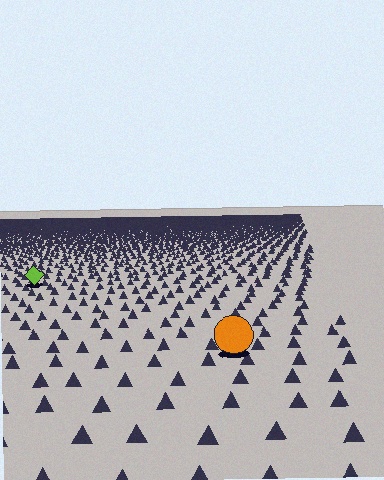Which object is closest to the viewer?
The orange circle is closest. The texture marks near it are larger and more spread out.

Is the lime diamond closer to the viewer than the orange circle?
No. The orange circle is closer — you can tell from the texture gradient: the ground texture is coarser near it.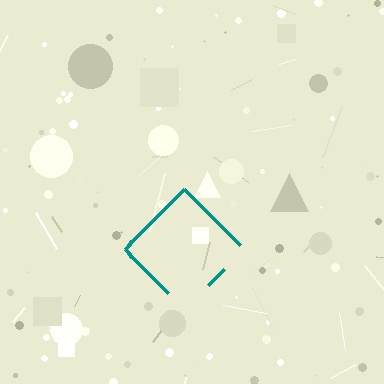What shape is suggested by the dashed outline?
The dashed outline suggests a diamond.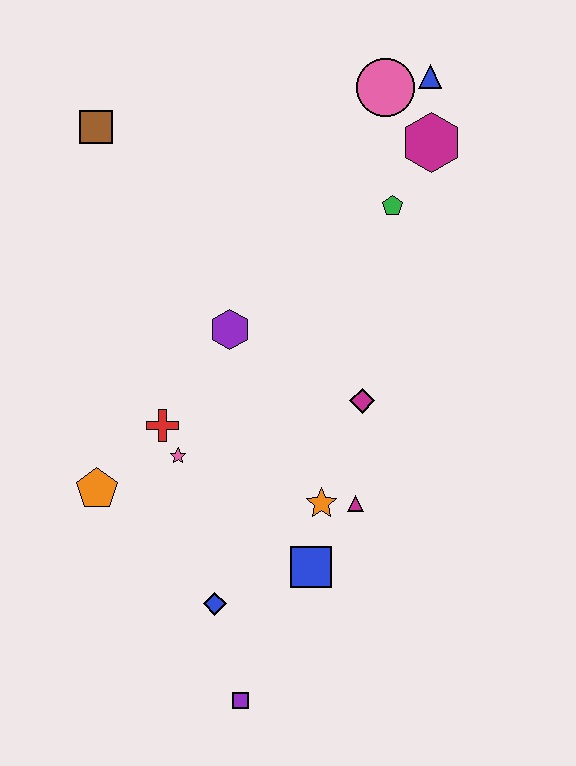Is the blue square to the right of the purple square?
Yes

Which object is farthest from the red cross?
The blue triangle is farthest from the red cross.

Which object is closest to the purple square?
The blue diamond is closest to the purple square.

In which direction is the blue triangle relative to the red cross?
The blue triangle is above the red cross.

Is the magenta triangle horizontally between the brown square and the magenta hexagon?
Yes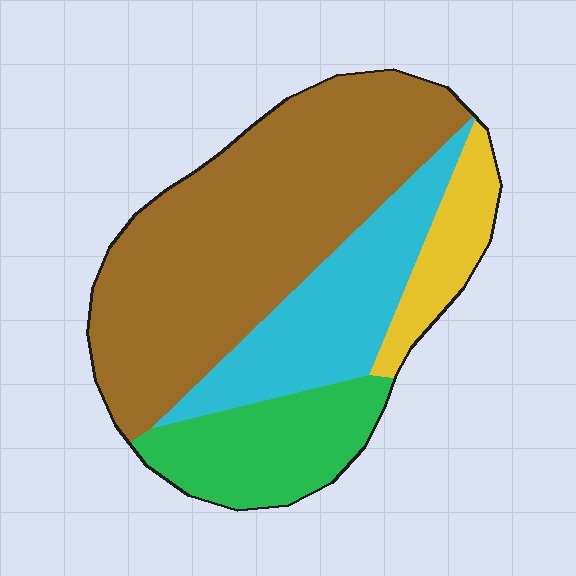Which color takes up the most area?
Brown, at roughly 50%.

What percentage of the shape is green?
Green covers around 15% of the shape.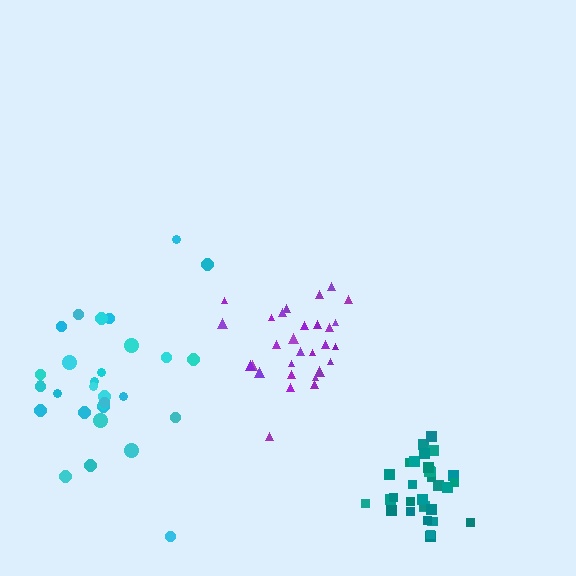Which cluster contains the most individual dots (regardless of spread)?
Teal (33).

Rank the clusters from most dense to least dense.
teal, purple, cyan.